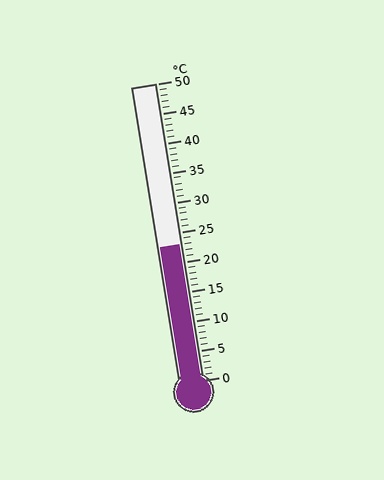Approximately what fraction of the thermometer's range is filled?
The thermometer is filled to approximately 45% of its range.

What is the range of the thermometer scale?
The thermometer scale ranges from 0°C to 50°C.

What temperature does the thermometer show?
The thermometer shows approximately 23°C.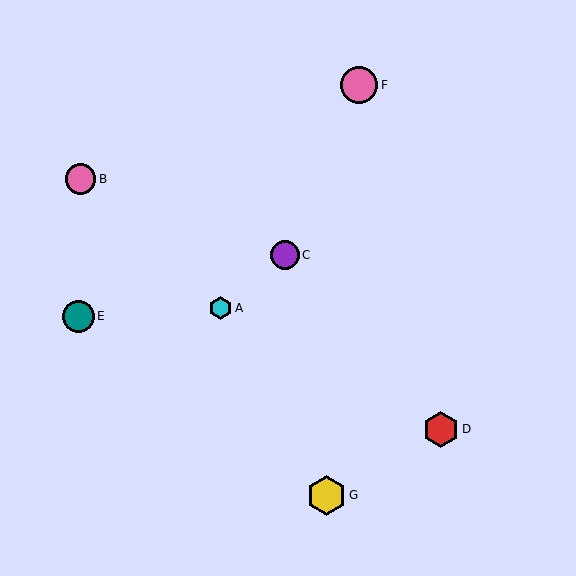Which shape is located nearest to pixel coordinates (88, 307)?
The teal circle (labeled E) at (78, 316) is nearest to that location.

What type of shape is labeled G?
Shape G is a yellow hexagon.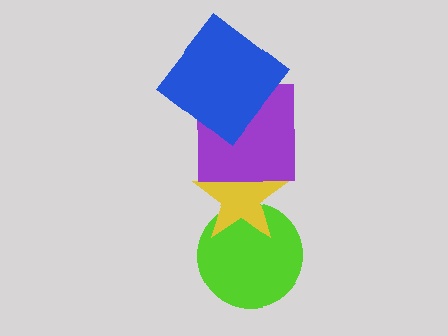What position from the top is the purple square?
The purple square is 2nd from the top.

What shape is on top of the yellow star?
The purple square is on top of the yellow star.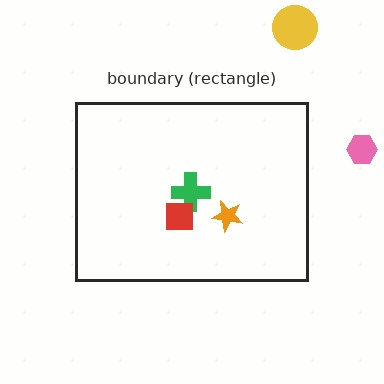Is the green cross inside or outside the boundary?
Inside.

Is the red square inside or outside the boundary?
Inside.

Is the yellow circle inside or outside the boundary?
Outside.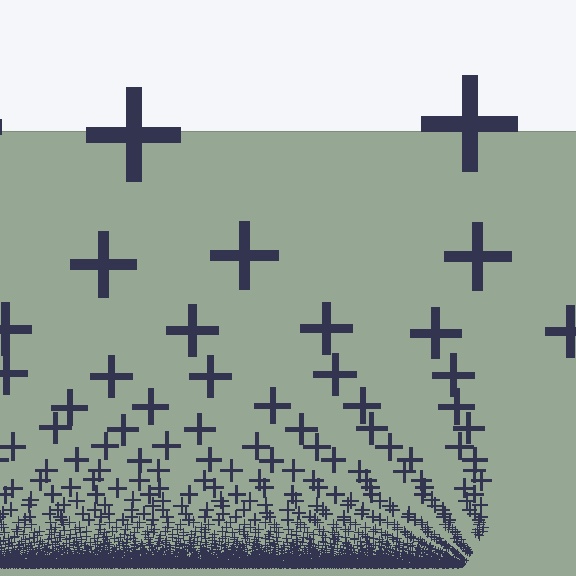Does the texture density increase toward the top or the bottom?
Density increases toward the bottom.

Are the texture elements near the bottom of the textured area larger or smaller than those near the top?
Smaller. The gradient is inverted — elements near the bottom are smaller and denser.